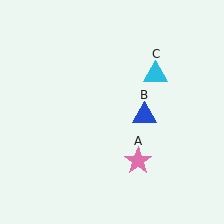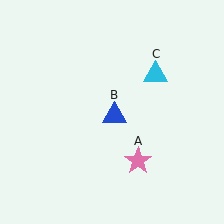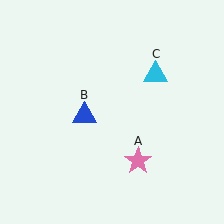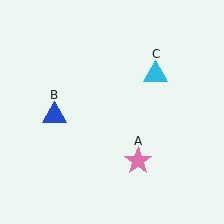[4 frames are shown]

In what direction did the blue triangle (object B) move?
The blue triangle (object B) moved left.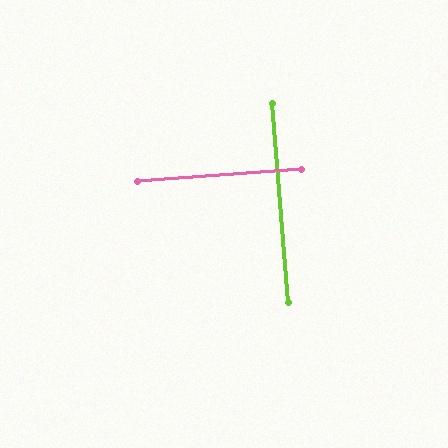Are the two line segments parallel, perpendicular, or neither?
Perpendicular — they meet at approximately 90°.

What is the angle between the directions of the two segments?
Approximately 90 degrees.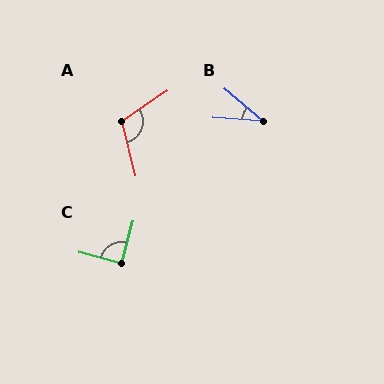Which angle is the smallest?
B, at approximately 37 degrees.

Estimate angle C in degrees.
Approximately 89 degrees.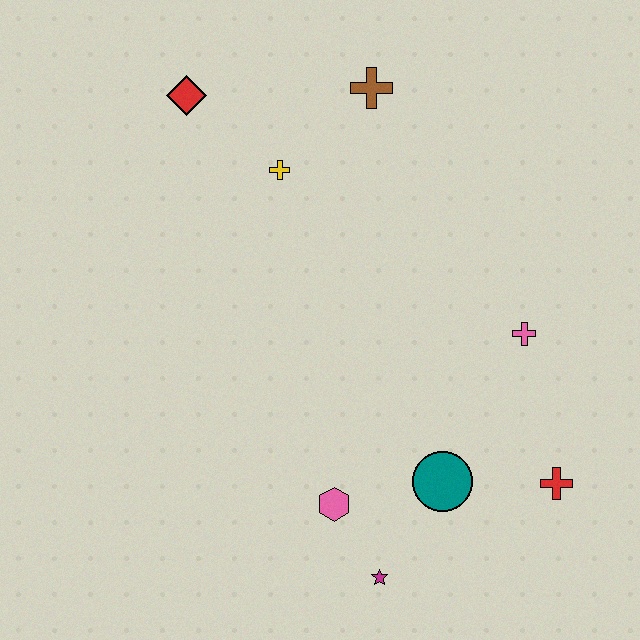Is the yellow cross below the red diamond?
Yes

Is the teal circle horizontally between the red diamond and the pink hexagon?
No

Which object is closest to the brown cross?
The yellow cross is closest to the brown cross.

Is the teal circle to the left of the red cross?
Yes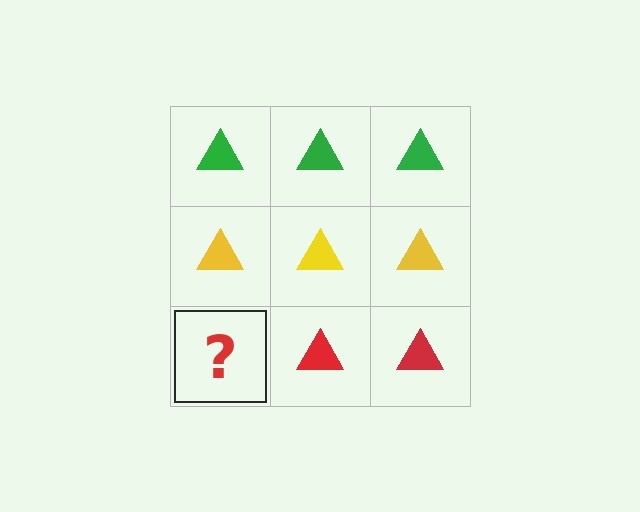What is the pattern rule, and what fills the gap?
The rule is that each row has a consistent color. The gap should be filled with a red triangle.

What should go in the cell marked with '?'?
The missing cell should contain a red triangle.